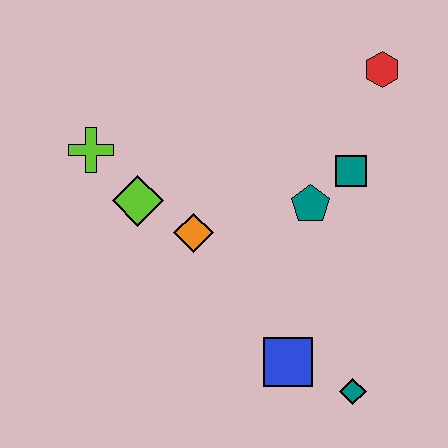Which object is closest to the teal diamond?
The blue square is closest to the teal diamond.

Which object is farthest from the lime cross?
The teal diamond is farthest from the lime cross.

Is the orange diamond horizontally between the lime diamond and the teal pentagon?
Yes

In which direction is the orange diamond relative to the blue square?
The orange diamond is above the blue square.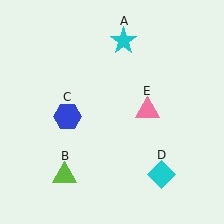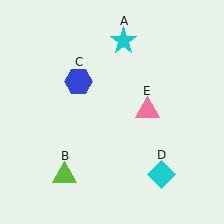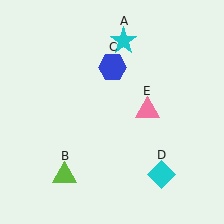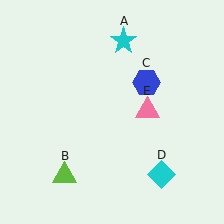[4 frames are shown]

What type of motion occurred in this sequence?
The blue hexagon (object C) rotated clockwise around the center of the scene.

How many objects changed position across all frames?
1 object changed position: blue hexagon (object C).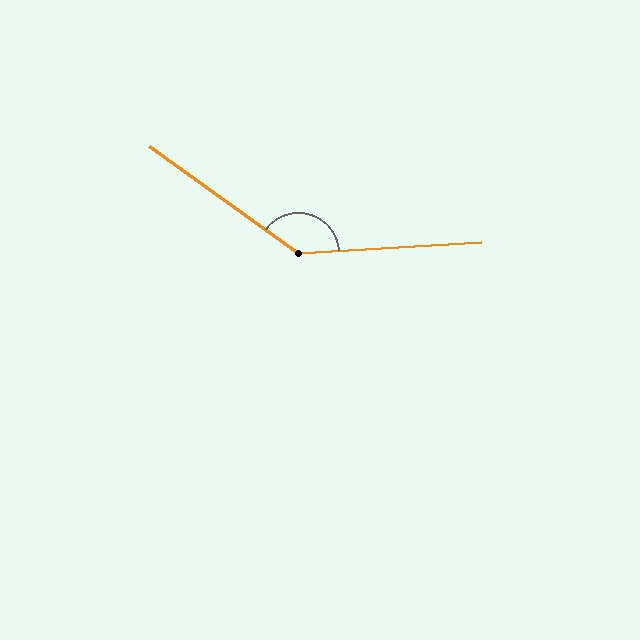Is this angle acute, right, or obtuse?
It is obtuse.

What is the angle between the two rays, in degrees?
Approximately 141 degrees.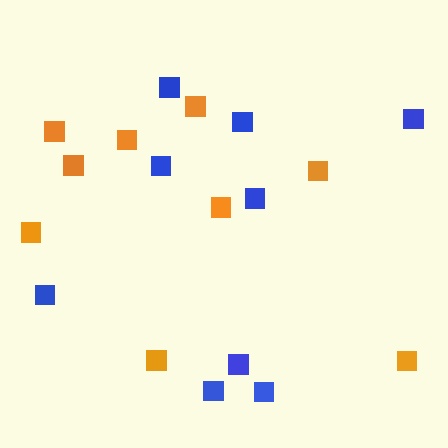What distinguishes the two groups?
There are 2 groups: one group of blue squares (9) and one group of orange squares (9).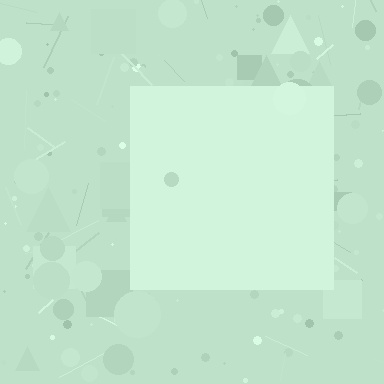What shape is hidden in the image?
A square is hidden in the image.